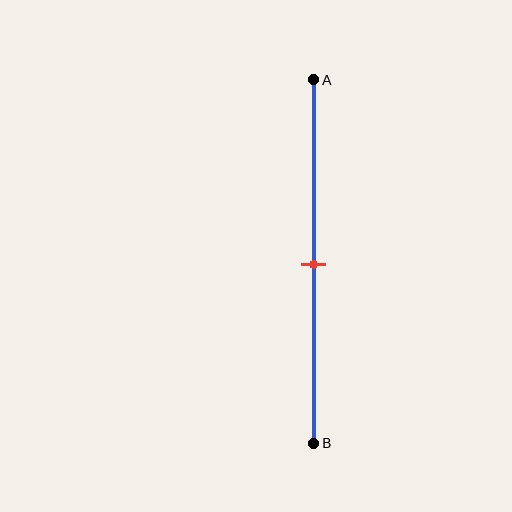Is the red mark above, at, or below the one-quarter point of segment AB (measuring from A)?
The red mark is below the one-quarter point of segment AB.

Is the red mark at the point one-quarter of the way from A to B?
No, the mark is at about 50% from A, not at the 25% one-quarter point.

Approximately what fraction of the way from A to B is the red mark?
The red mark is approximately 50% of the way from A to B.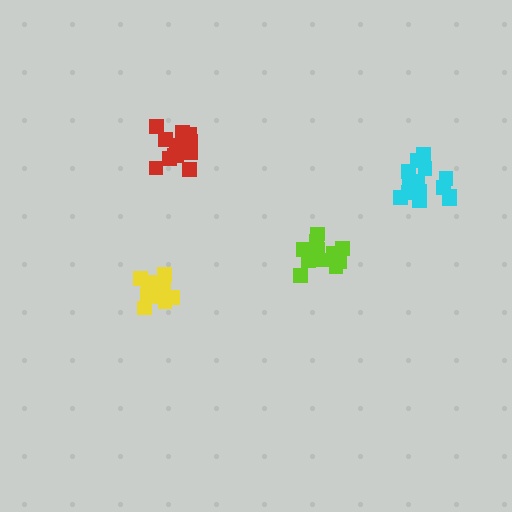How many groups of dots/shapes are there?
There are 4 groups.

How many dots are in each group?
Group 1: 13 dots, Group 2: 12 dots, Group 3: 15 dots, Group 4: 14 dots (54 total).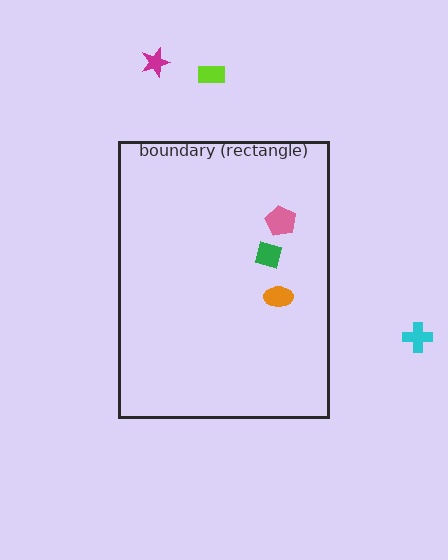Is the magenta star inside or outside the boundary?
Outside.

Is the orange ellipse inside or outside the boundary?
Inside.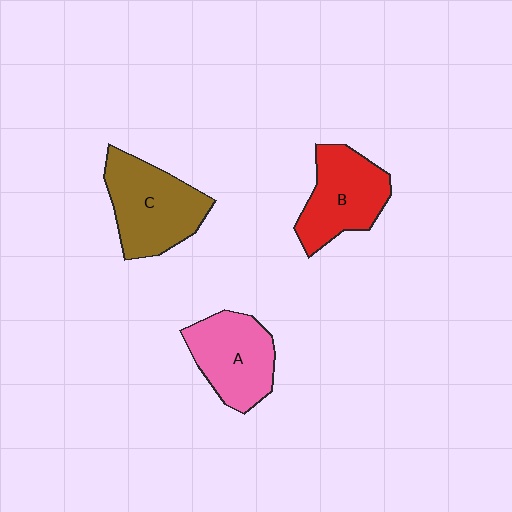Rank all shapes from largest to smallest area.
From largest to smallest: C (brown), B (red), A (pink).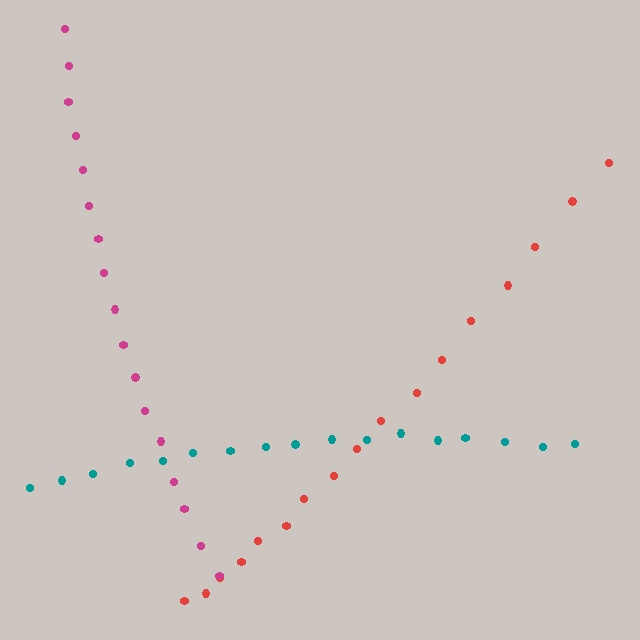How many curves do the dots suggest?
There are 3 distinct paths.